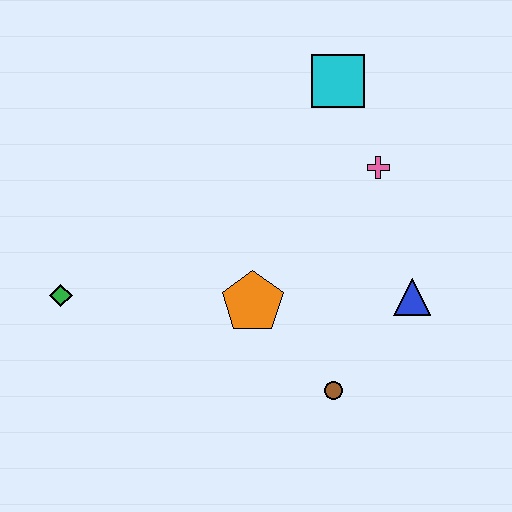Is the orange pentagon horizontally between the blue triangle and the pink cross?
No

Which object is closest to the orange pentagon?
The brown circle is closest to the orange pentagon.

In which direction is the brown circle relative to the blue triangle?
The brown circle is below the blue triangle.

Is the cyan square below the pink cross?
No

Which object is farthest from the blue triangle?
The green diamond is farthest from the blue triangle.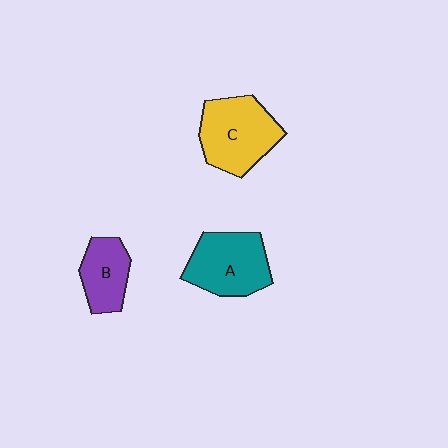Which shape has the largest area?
Shape C (yellow).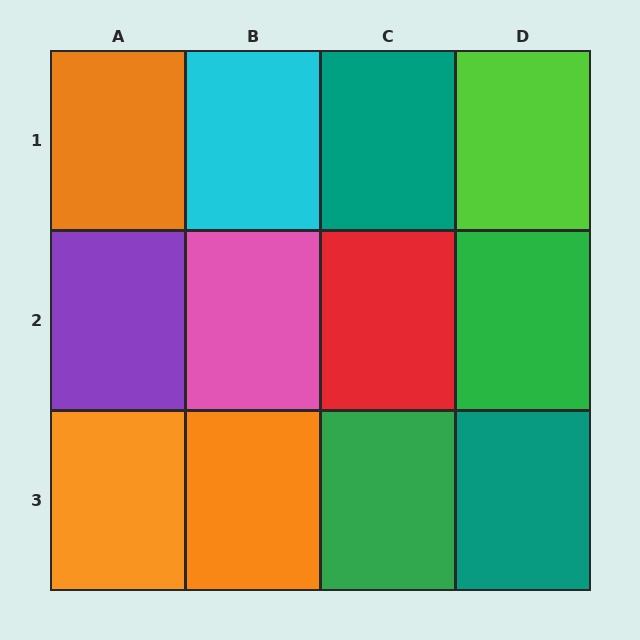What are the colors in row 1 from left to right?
Orange, cyan, teal, lime.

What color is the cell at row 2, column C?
Red.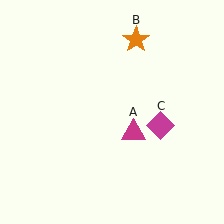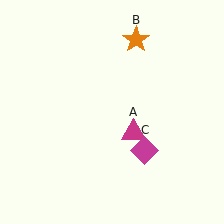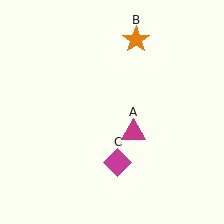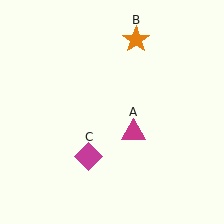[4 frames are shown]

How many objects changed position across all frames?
1 object changed position: magenta diamond (object C).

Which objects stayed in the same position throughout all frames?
Magenta triangle (object A) and orange star (object B) remained stationary.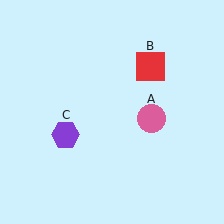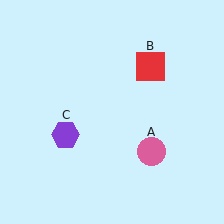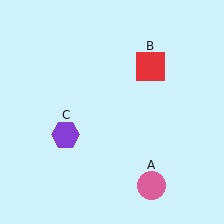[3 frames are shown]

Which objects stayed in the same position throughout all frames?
Red square (object B) and purple hexagon (object C) remained stationary.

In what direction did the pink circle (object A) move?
The pink circle (object A) moved down.